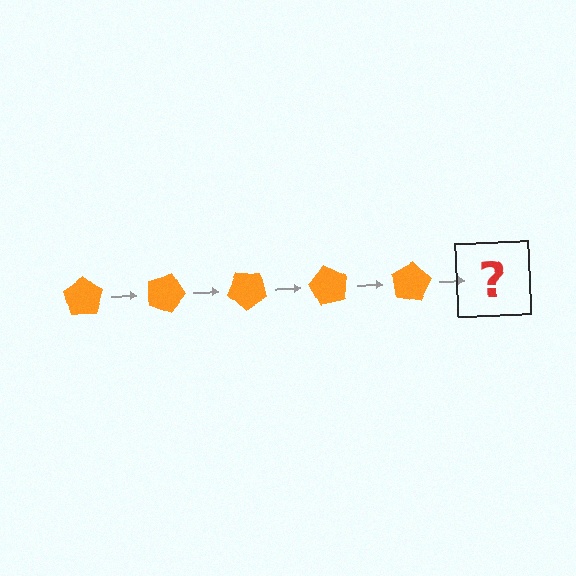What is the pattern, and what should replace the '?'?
The pattern is that the pentagon rotates 20 degrees each step. The '?' should be an orange pentagon rotated 100 degrees.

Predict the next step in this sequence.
The next step is an orange pentagon rotated 100 degrees.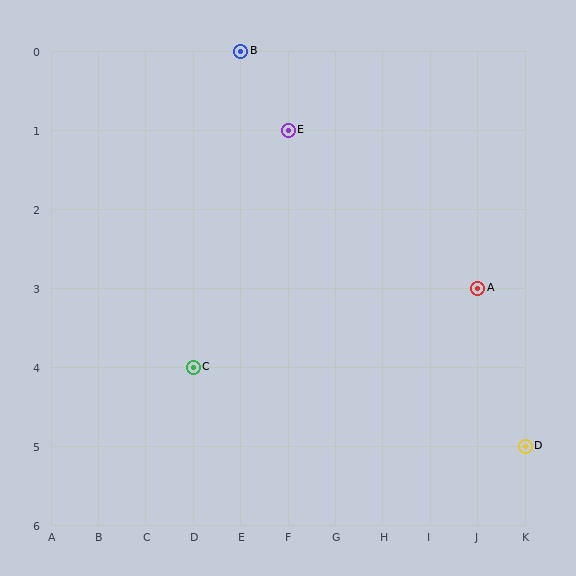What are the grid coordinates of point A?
Point A is at grid coordinates (J, 3).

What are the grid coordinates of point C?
Point C is at grid coordinates (D, 4).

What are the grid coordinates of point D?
Point D is at grid coordinates (K, 5).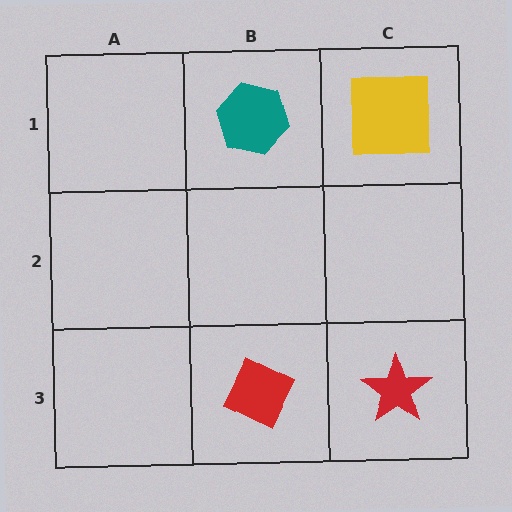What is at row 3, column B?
A red diamond.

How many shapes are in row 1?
2 shapes.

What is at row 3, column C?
A red star.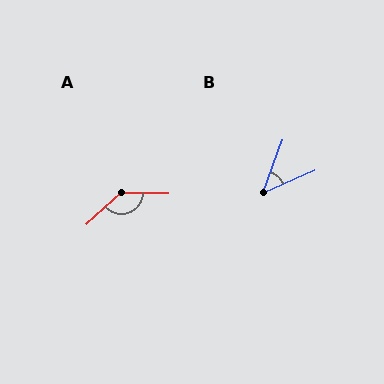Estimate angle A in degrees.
Approximately 137 degrees.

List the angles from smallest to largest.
B (46°), A (137°).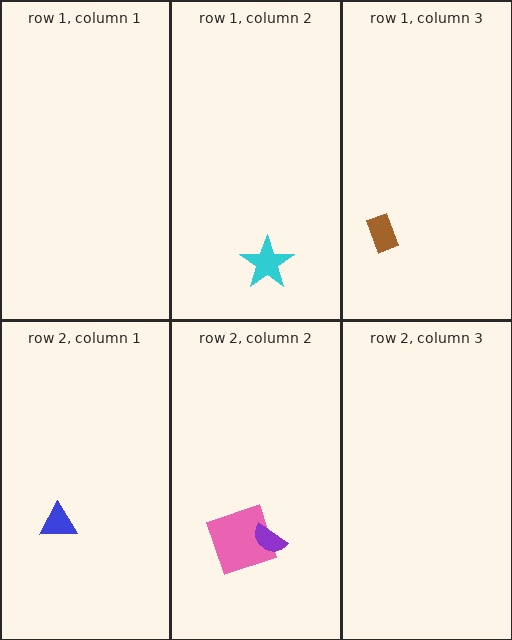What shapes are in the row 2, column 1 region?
The blue triangle.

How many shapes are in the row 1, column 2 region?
1.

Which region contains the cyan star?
The row 1, column 2 region.